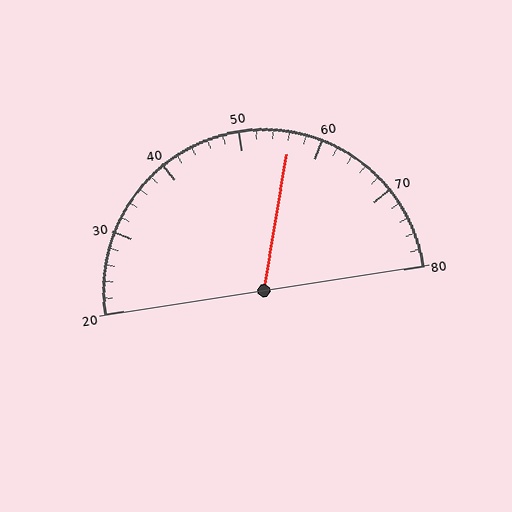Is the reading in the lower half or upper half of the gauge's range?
The reading is in the upper half of the range (20 to 80).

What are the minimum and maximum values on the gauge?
The gauge ranges from 20 to 80.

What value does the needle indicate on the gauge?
The needle indicates approximately 56.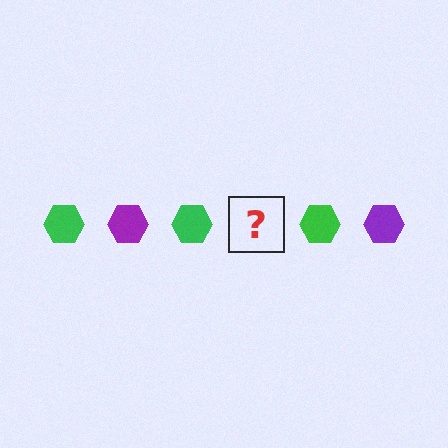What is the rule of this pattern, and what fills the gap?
The rule is that the pattern cycles through green, purple hexagons. The gap should be filled with a purple hexagon.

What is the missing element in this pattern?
The missing element is a purple hexagon.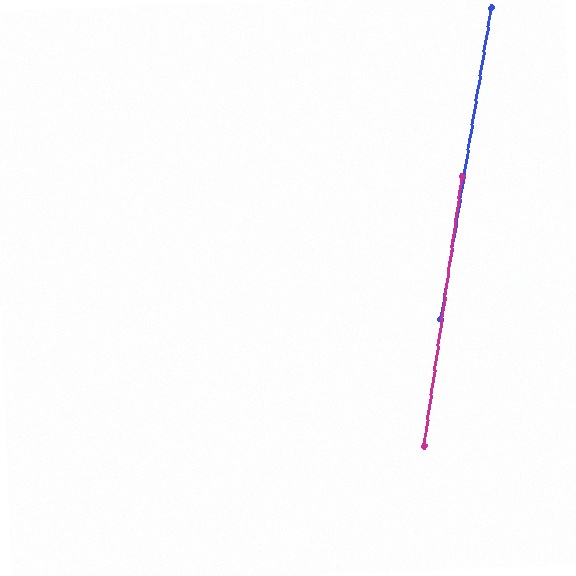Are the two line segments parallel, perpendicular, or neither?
Parallel — their directions differ by only 1.2°.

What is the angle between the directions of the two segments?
Approximately 1 degree.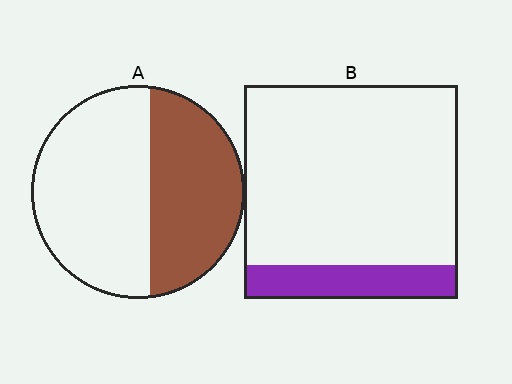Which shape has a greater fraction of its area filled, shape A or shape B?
Shape A.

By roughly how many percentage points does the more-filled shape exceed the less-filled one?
By roughly 25 percentage points (A over B).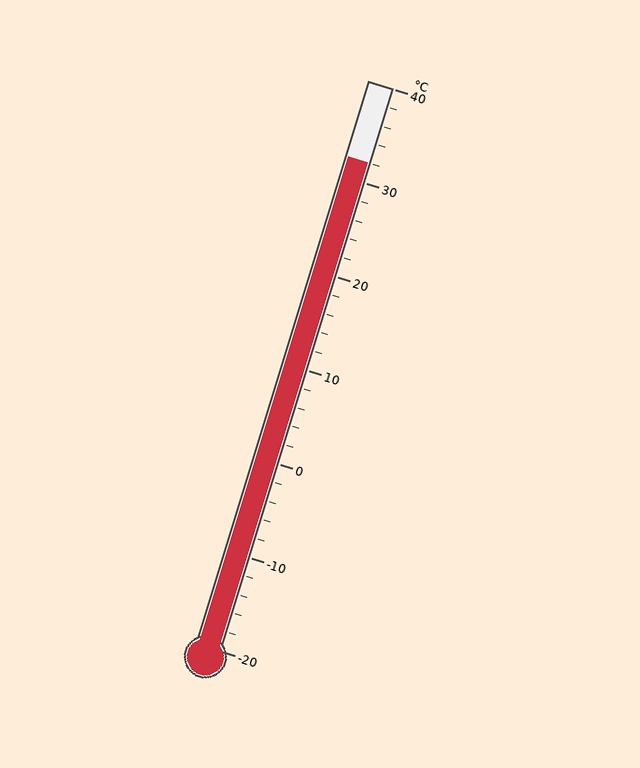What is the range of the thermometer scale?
The thermometer scale ranges from -20°C to 40°C.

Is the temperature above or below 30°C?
The temperature is above 30°C.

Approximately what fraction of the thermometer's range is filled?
The thermometer is filled to approximately 85% of its range.